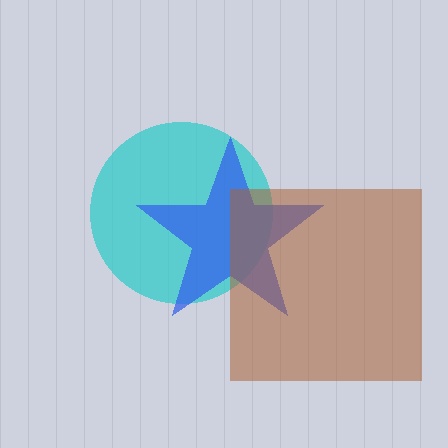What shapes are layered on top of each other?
The layered shapes are: a cyan circle, a blue star, a brown square.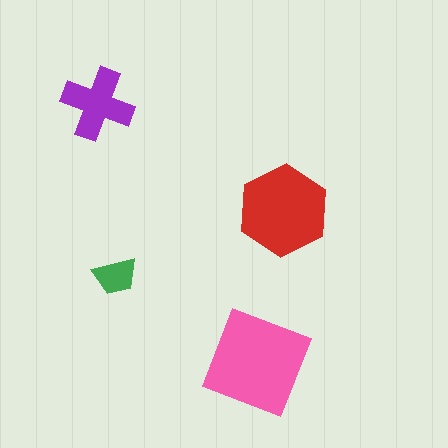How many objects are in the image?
There are 4 objects in the image.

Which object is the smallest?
The green trapezoid.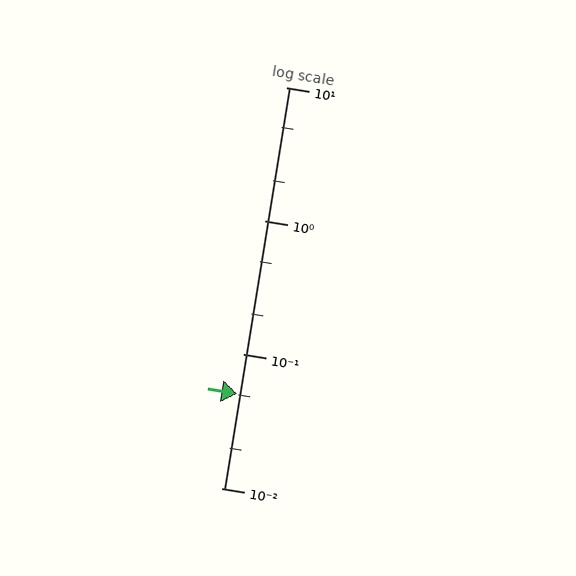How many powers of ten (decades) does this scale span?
The scale spans 3 decades, from 0.01 to 10.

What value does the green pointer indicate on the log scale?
The pointer indicates approximately 0.051.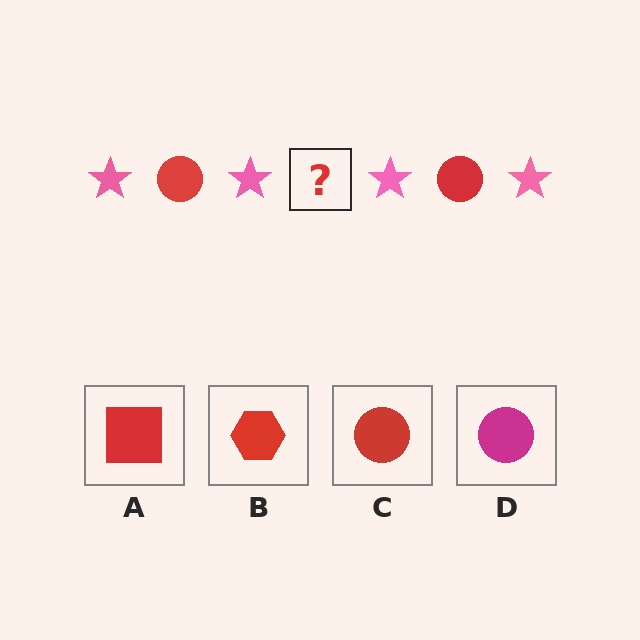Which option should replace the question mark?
Option C.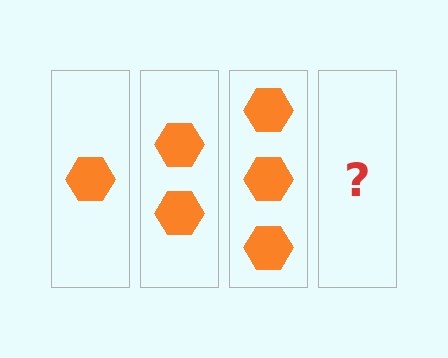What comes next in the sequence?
The next element should be 4 hexagons.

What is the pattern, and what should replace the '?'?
The pattern is that each step adds one more hexagon. The '?' should be 4 hexagons.